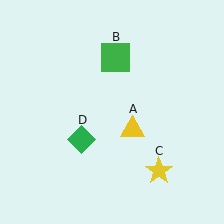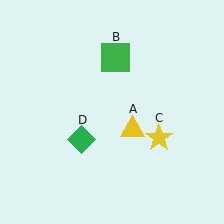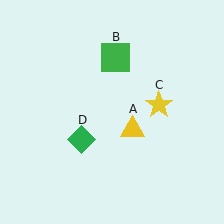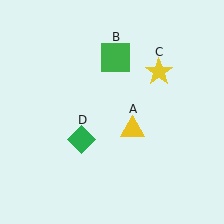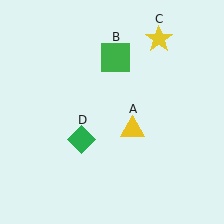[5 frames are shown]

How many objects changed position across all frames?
1 object changed position: yellow star (object C).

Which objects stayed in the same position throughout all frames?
Yellow triangle (object A) and green square (object B) and green diamond (object D) remained stationary.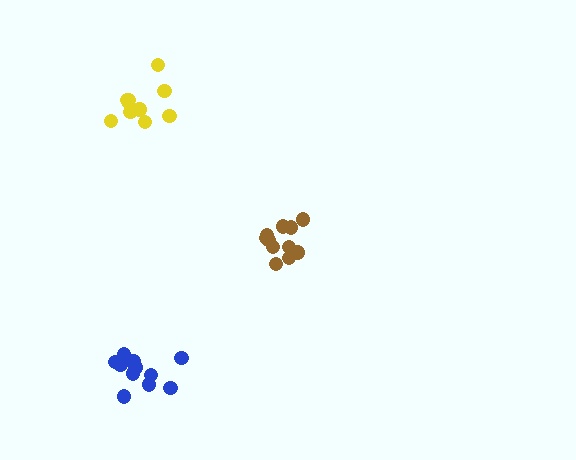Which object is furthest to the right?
The brown cluster is rightmost.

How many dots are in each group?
Group 1: 11 dots, Group 2: 10 dots, Group 3: 11 dots (32 total).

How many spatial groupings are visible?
There are 3 spatial groupings.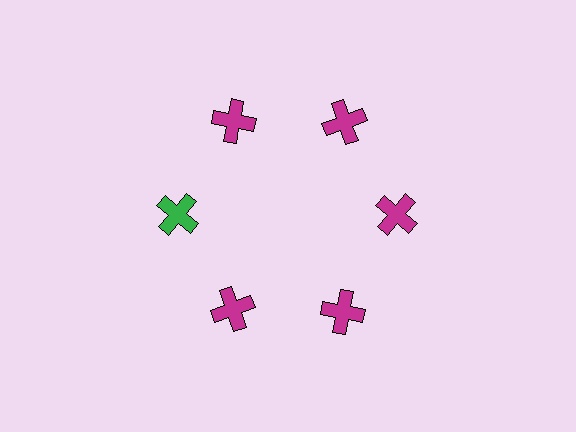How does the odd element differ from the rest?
It has a different color: green instead of magenta.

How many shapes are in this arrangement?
There are 6 shapes arranged in a ring pattern.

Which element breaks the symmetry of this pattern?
The green cross at roughly the 9 o'clock position breaks the symmetry. All other shapes are magenta crosses.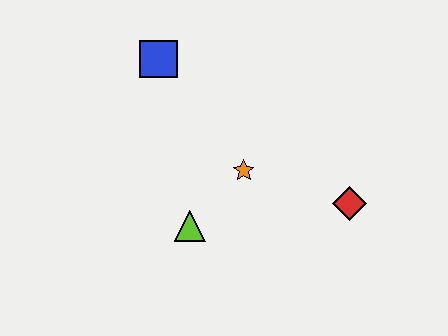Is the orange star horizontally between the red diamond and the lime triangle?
Yes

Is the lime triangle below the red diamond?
Yes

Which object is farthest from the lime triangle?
The blue square is farthest from the lime triangle.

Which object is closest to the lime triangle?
The orange star is closest to the lime triangle.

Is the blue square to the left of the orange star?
Yes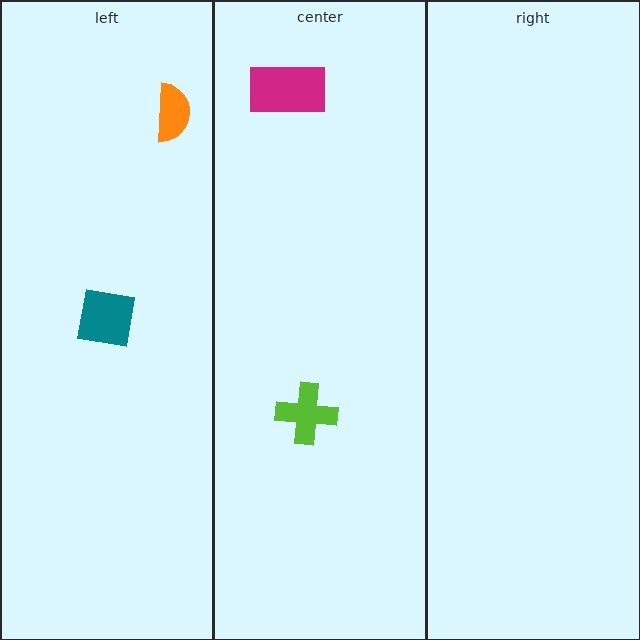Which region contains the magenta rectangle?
The center region.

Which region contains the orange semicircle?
The left region.